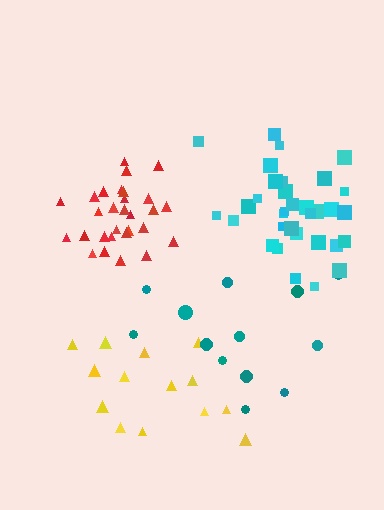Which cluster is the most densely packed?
Red.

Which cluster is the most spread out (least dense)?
Teal.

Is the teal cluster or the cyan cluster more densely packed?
Cyan.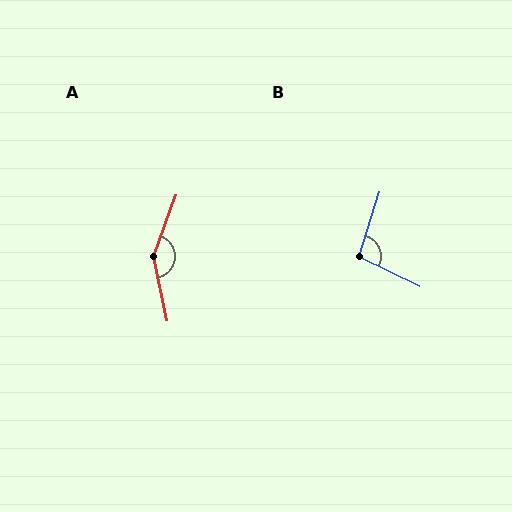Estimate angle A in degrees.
Approximately 148 degrees.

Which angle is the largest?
A, at approximately 148 degrees.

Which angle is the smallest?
B, at approximately 98 degrees.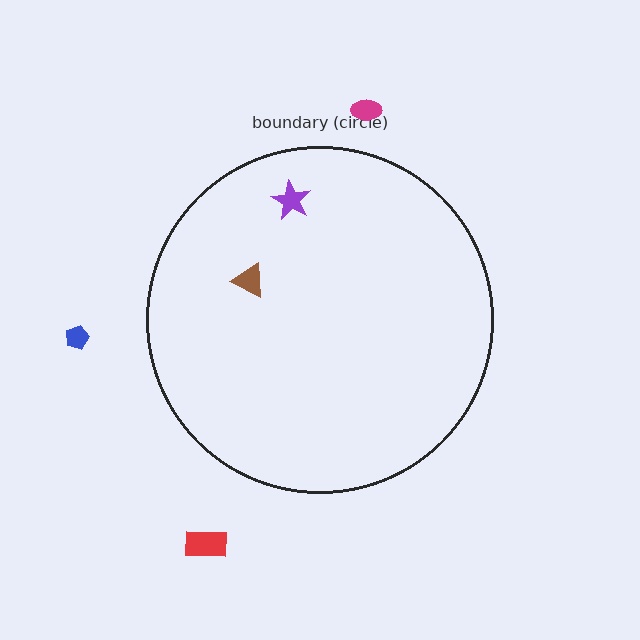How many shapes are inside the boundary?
2 inside, 3 outside.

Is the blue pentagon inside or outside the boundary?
Outside.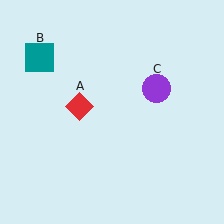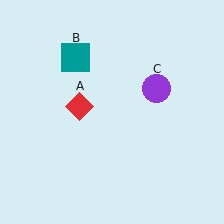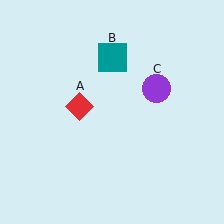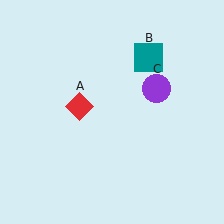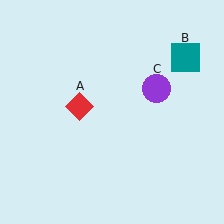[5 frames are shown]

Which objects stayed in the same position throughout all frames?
Red diamond (object A) and purple circle (object C) remained stationary.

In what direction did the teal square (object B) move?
The teal square (object B) moved right.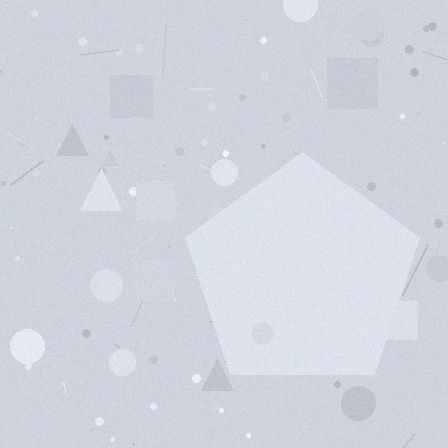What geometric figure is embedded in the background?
A pentagon is embedded in the background.